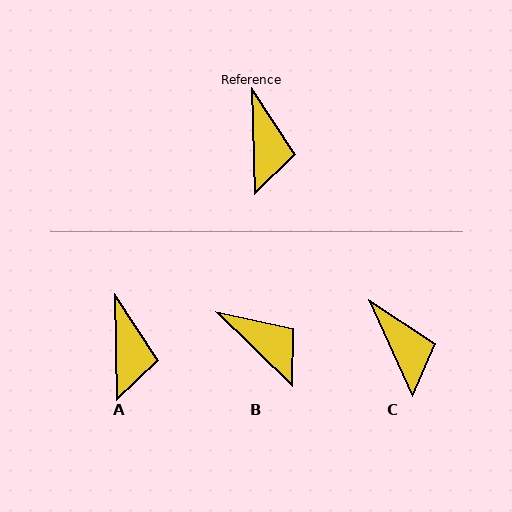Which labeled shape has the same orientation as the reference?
A.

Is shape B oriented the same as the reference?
No, it is off by about 44 degrees.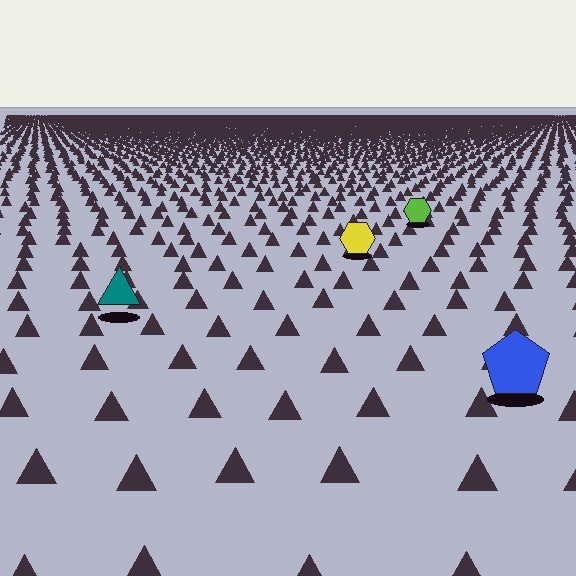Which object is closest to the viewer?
The blue pentagon is closest. The texture marks near it are larger and more spread out.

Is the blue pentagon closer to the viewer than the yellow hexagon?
Yes. The blue pentagon is closer — you can tell from the texture gradient: the ground texture is coarser near it.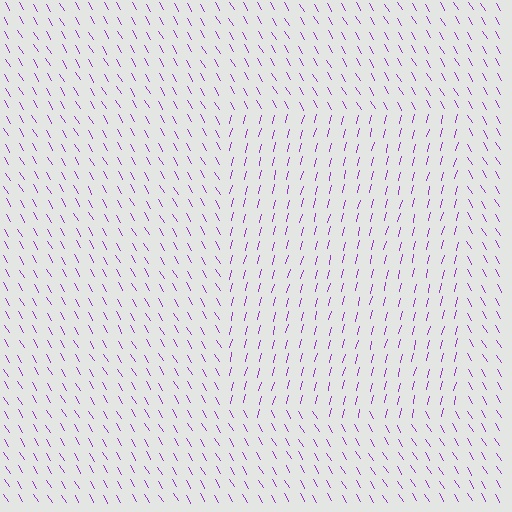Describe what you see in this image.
The image is filled with small purple line segments. A rectangle region in the image has lines oriented differently from the surrounding lines, creating a visible texture boundary.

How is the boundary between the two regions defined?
The boundary is defined purely by a change in line orientation (approximately 45 degrees difference). All lines are the same color and thickness.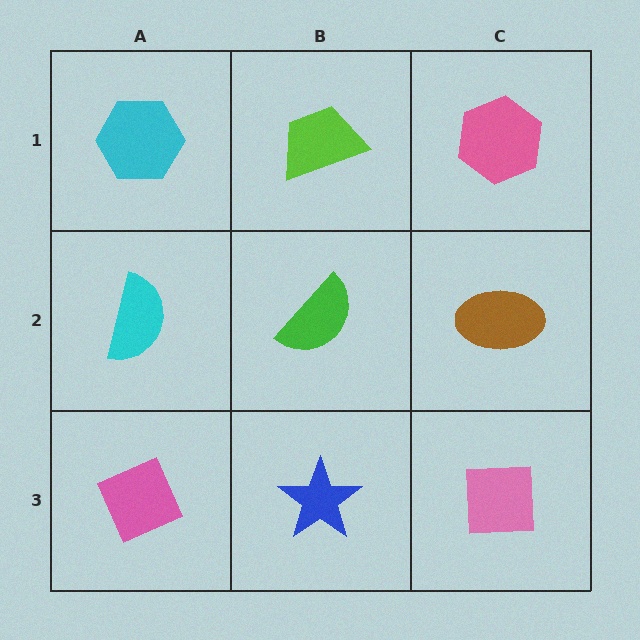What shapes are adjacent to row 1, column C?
A brown ellipse (row 2, column C), a lime trapezoid (row 1, column B).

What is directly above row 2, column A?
A cyan hexagon.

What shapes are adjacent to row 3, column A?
A cyan semicircle (row 2, column A), a blue star (row 3, column B).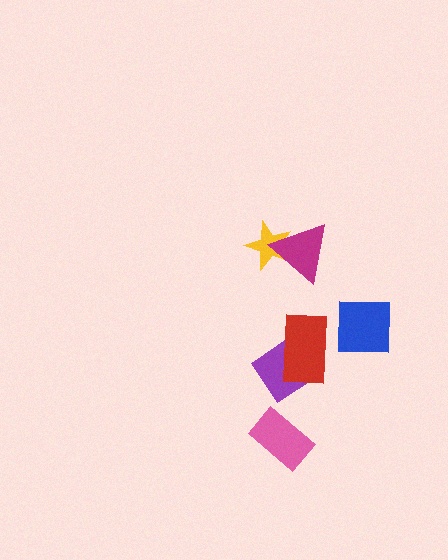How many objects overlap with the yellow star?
1 object overlaps with the yellow star.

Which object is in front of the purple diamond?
The red rectangle is in front of the purple diamond.